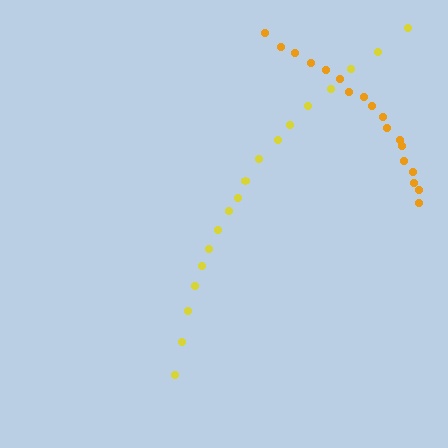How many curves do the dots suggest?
There are 2 distinct paths.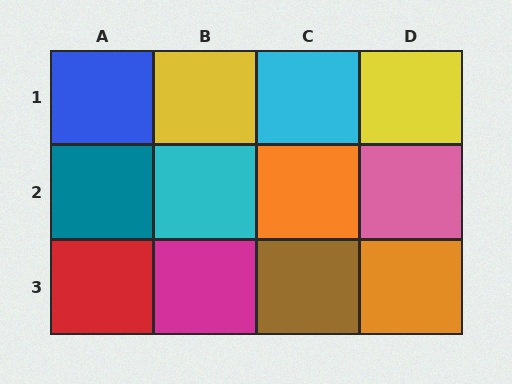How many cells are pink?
1 cell is pink.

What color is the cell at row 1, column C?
Cyan.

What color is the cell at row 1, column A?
Blue.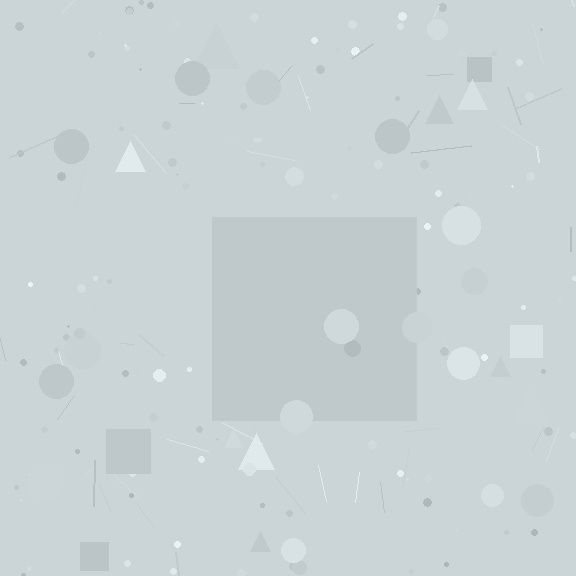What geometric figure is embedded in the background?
A square is embedded in the background.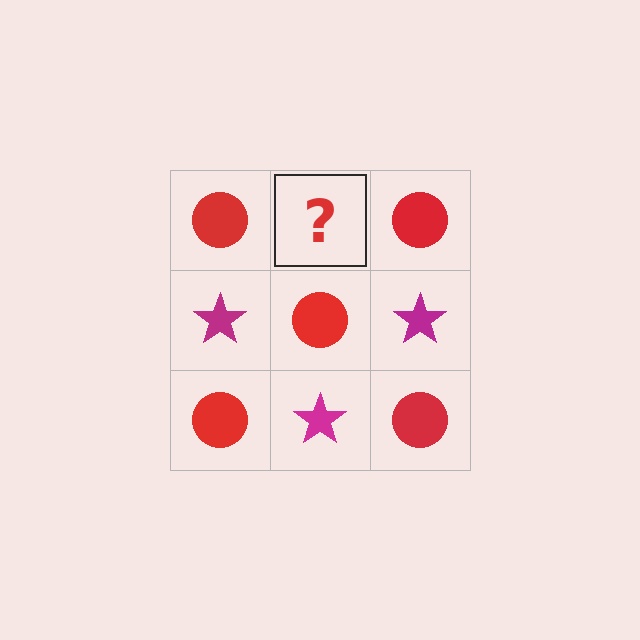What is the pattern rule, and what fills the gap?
The rule is that it alternates red circle and magenta star in a checkerboard pattern. The gap should be filled with a magenta star.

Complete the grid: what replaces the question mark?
The question mark should be replaced with a magenta star.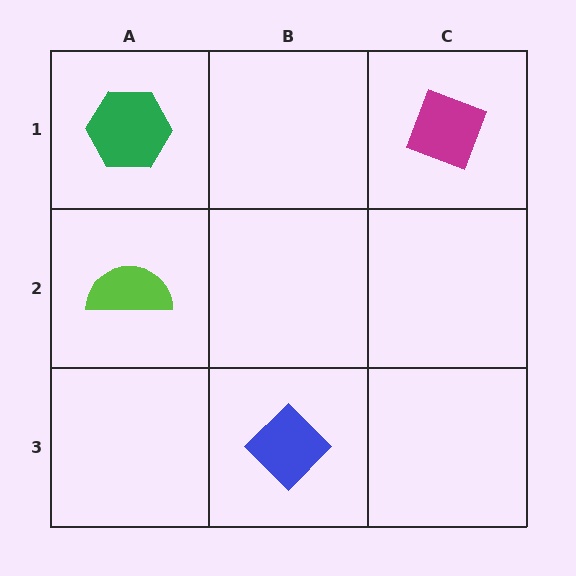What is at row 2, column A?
A lime semicircle.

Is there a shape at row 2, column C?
No, that cell is empty.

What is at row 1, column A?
A green hexagon.